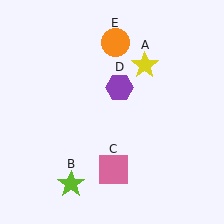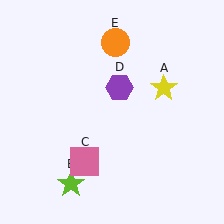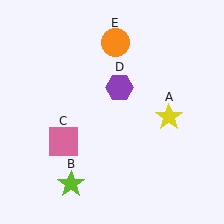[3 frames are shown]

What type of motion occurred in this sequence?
The yellow star (object A), pink square (object C) rotated clockwise around the center of the scene.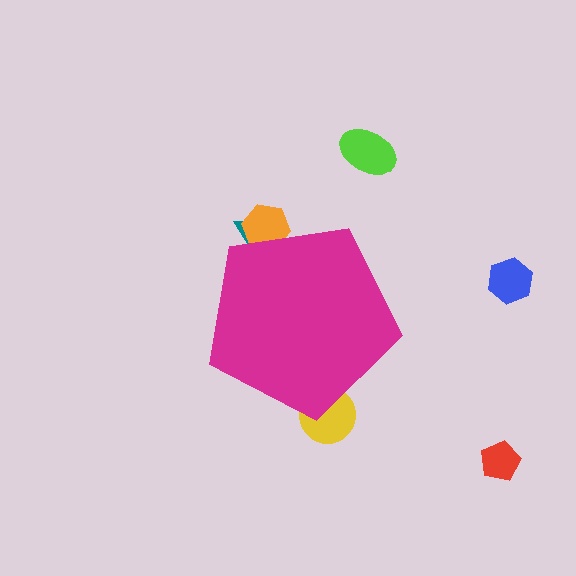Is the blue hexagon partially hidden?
No, the blue hexagon is fully visible.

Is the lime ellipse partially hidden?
No, the lime ellipse is fully visible.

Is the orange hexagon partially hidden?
Yes, the orange hexagon is partially hidden behind the magenta pentagon.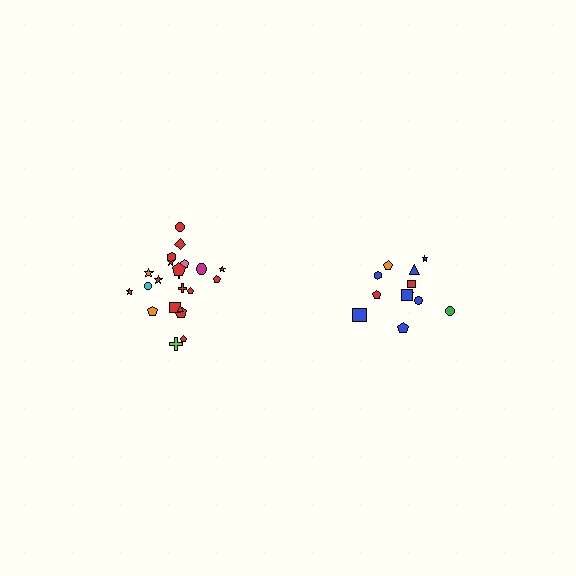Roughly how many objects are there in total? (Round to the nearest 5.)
Roughly 35 objects in total.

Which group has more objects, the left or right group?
The left group.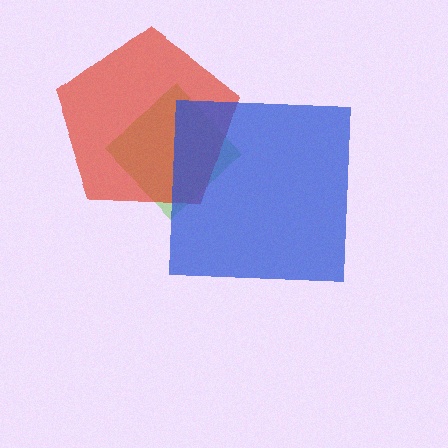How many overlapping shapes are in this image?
There are 3 overlapping shapes in the image.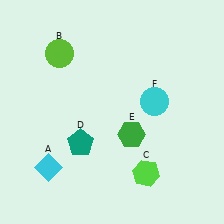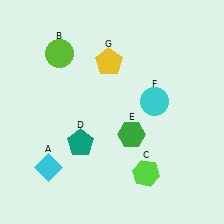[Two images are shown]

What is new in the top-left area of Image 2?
A yellow pentagon (G) was added in the top-left area of Image 2.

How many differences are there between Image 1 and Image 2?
There is 1 difference between the two images.